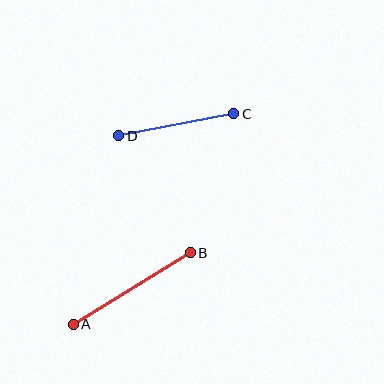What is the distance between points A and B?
The distance is approximately 137 pixels.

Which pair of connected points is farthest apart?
Points A and B are farthest apart.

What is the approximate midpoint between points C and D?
The midpoint is at approximately (176, 125) pixels.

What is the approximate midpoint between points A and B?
The midpoint is at approximately (132, 289) pixels.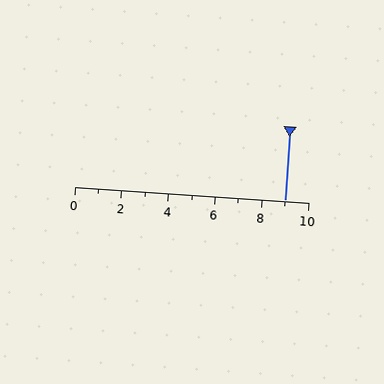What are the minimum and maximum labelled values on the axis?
The axis runs from 0 to 10.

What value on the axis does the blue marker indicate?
The marker indicates approximately 9.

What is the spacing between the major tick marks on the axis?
The major ticks are spaced 2 apart.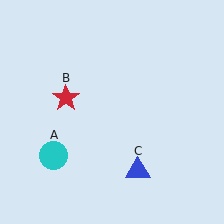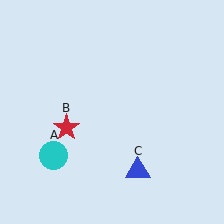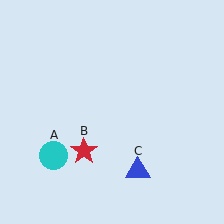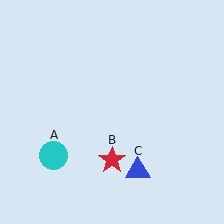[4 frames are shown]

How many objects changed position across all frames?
1 object changed position: red star (object B).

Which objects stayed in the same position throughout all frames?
Cyan circle (object A) and blue triangle (object C) remained stationary.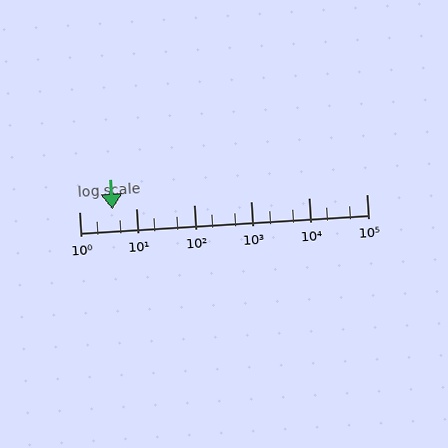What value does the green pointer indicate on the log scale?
The pointer indicates approximately 3.8.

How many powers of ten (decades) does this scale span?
The scale spans 5 decades, from 1 to 100000.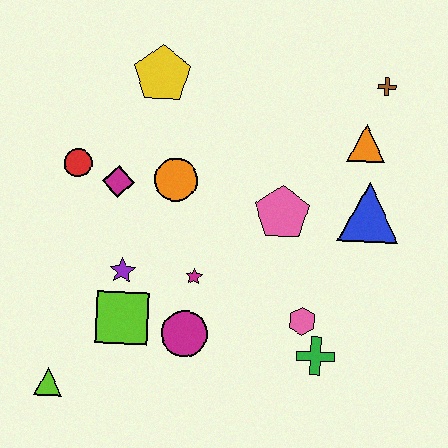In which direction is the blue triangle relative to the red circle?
The blue triangle is to the right of the red circle.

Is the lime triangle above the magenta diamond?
No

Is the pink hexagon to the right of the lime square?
Yes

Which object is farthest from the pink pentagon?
The lime triangle is farthest from the pink pentagon.